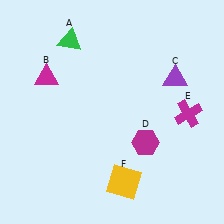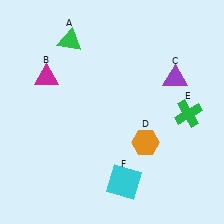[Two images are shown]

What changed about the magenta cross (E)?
In Image 1, E is magenta. In Image 2, it changed to green.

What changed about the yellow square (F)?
In Image 1, F is yellow. In Image 2, it changed to cyan.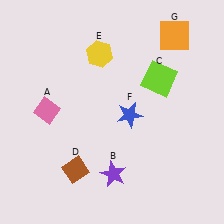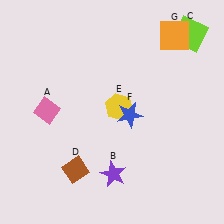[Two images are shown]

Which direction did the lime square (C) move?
The lime square (C) moved up.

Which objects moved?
The objects that moved are: the lime square (C), the yellow hexagon (E).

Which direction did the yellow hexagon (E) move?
The yellow hexagon (E) moved down.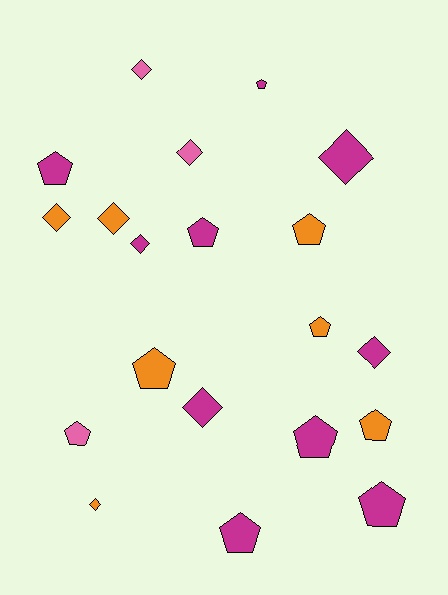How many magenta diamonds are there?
There are 4 magenta diamonds.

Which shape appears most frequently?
Pentagon, with 11 objects.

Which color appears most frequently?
Magenta, with 10 objects.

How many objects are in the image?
There are 20 objects.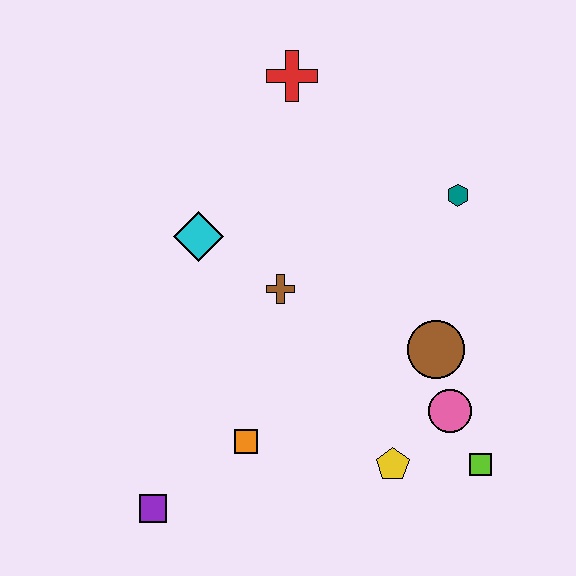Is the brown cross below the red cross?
Yes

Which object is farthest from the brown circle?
The purple square is farthest from the brown circle.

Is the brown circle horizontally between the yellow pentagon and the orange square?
No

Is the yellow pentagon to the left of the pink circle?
Yes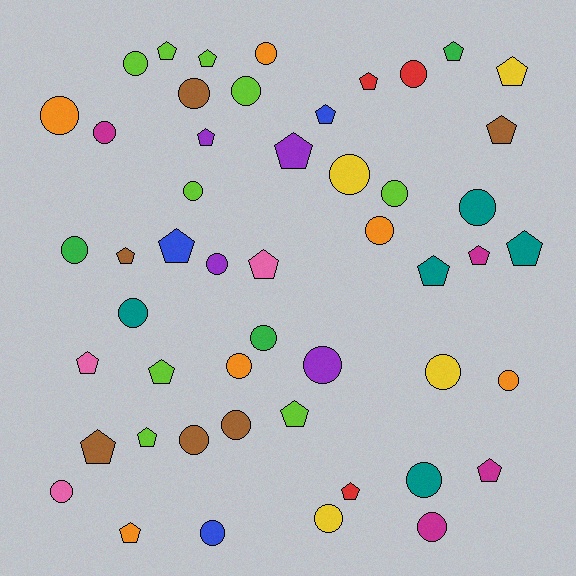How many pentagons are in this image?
There are 23 pentagons.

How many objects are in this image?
There are 50 objects.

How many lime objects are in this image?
There are 9 lime objects.